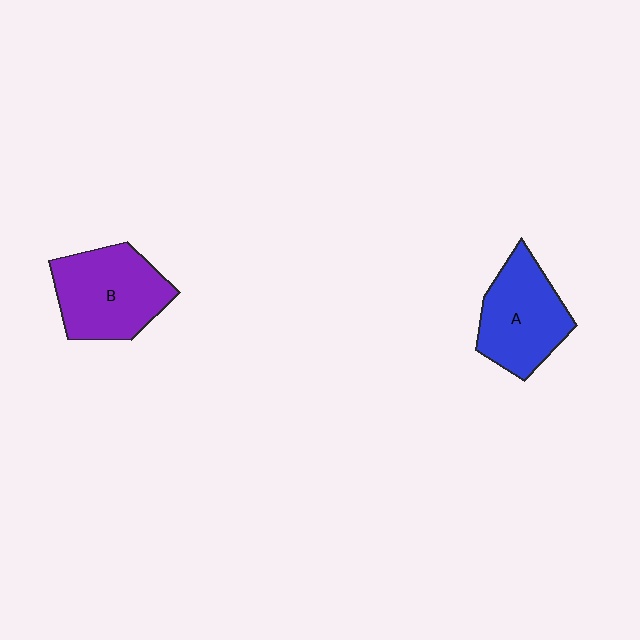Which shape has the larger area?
Shape B (purple).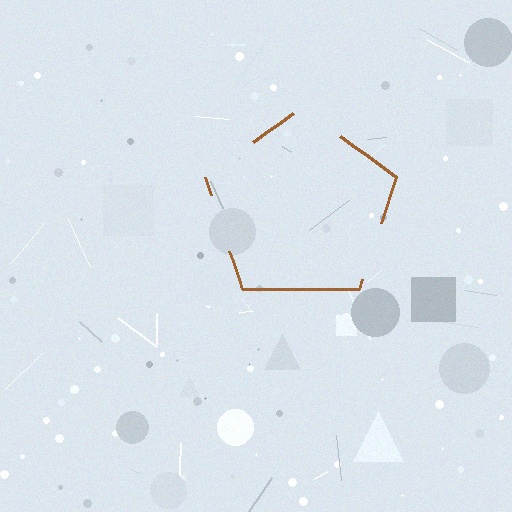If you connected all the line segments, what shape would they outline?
They would outline a pentagon.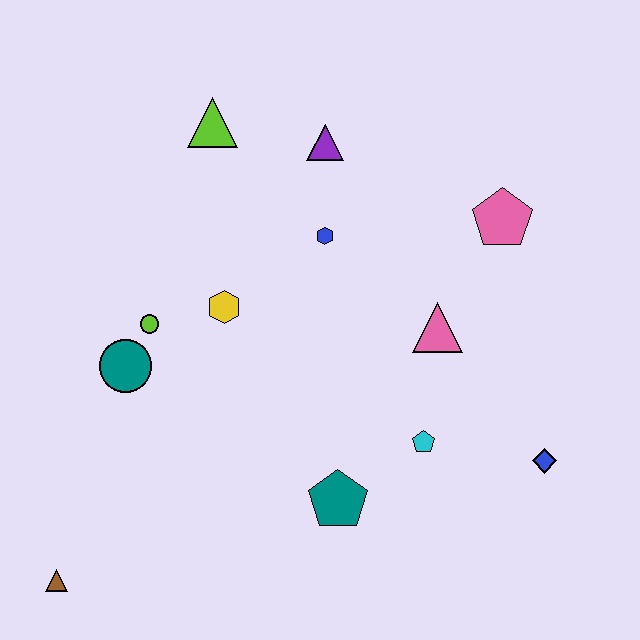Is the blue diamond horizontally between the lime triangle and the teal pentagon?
No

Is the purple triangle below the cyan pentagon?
No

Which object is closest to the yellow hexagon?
The lime circle is closest to the yellow hexagon.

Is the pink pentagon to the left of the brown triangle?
No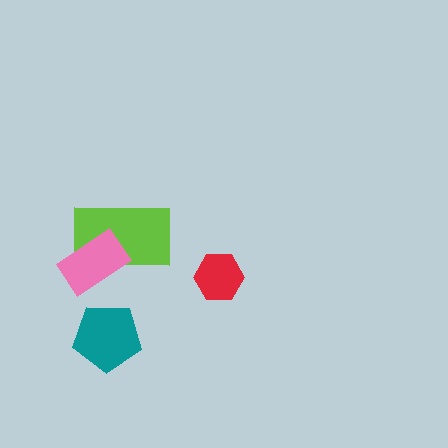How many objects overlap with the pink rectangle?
1 object overlaps with the pink rectangle.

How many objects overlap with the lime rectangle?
1 object overlaps with the lime rectangle.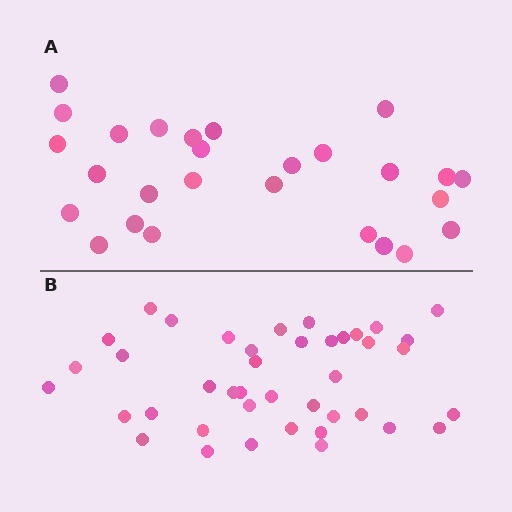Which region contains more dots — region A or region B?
Region B (the bottom region) has more dots.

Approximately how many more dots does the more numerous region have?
Region B has approximately 15 more dots than region A.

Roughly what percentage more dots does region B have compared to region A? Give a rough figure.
About 50% more.